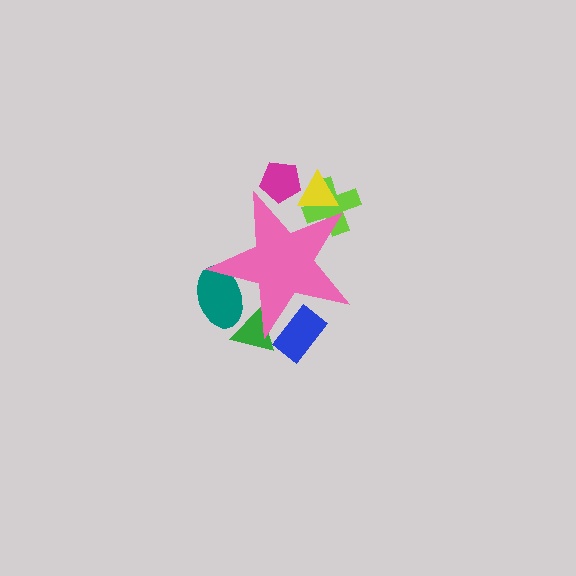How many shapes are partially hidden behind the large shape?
6 shapes are partially hidden.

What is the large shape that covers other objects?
A pink star.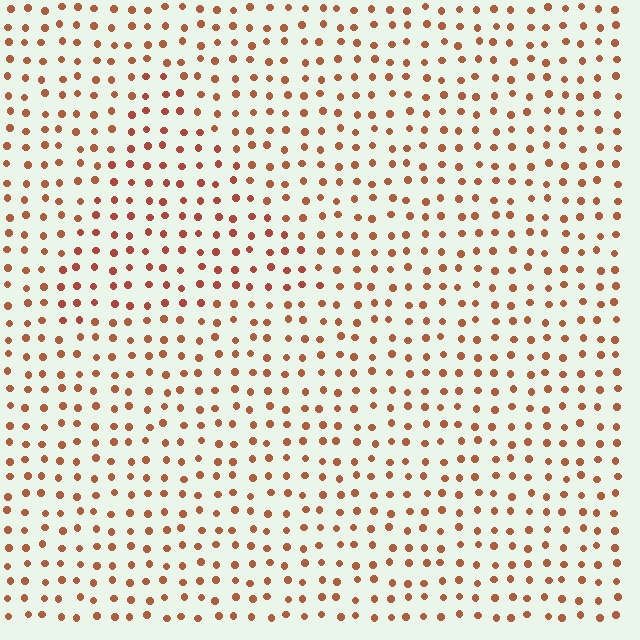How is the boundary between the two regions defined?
The boundary is defined purely by a slight shift in hue (about 13 degrees). Spacing, size, and orientation are identical on both sides.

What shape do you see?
I see a triangle.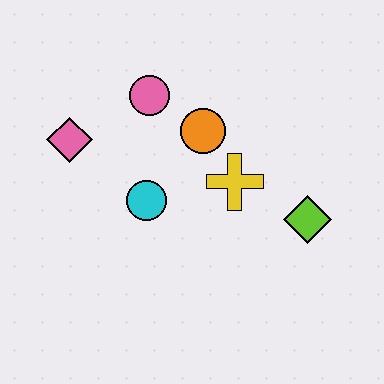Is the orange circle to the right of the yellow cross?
No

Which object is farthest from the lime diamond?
The pink diamond is farthest from the lime diamond.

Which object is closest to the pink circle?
The orange circle is closest to the pink circle.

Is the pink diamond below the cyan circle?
No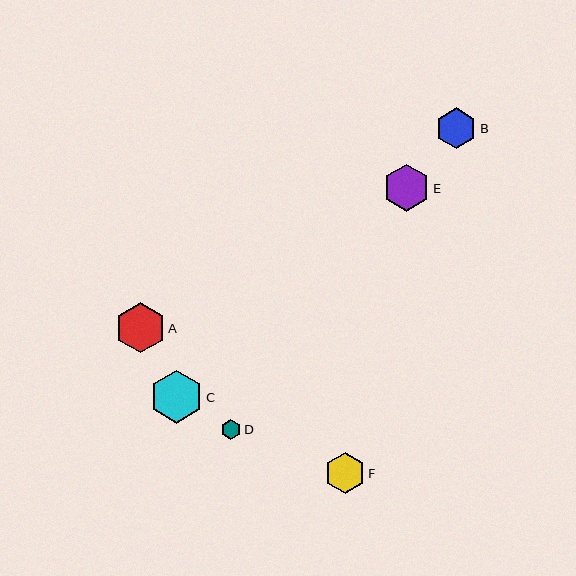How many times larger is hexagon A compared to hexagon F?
Hexagon A is approximately 1.2 times the size of hexagon F.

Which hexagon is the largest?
Hexagon C is the largest with a size of approximately 53 pixels.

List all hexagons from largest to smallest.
From largest to smallest: C, A, E, B, F, D.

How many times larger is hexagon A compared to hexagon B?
Hexagon A is approximately 1.2 times the size of hexagon B.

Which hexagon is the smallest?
Hexagon D is the smallest with a size of approximately 20 pixels.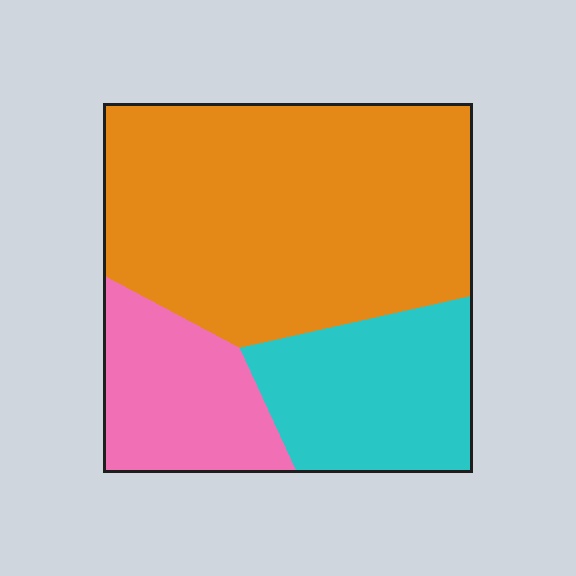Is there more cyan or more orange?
Orange.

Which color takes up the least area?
Pink, at roughly 20%.